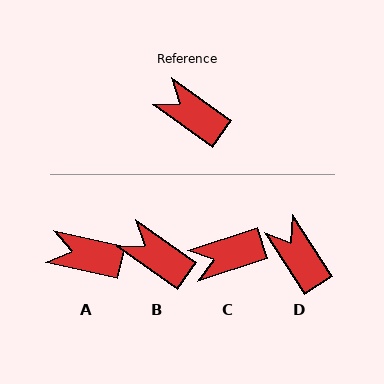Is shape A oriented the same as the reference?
No, it is off by about 23 degrees.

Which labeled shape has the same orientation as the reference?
B.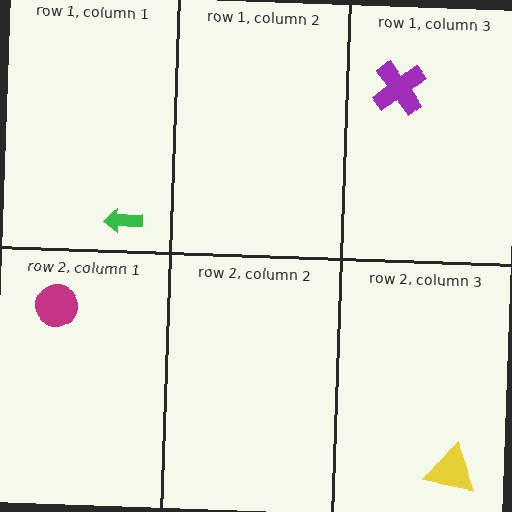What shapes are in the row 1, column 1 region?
The green arrow.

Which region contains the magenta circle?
The row 2, column 1 region.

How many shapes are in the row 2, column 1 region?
1.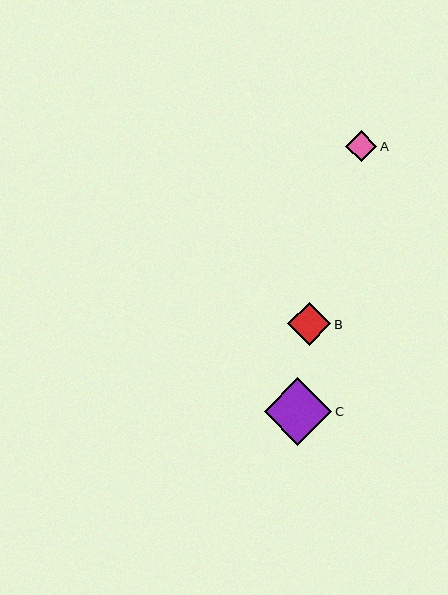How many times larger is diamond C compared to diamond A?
Diamond C is approximately 2.1 times the size of diamond A.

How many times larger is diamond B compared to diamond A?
Diamond B is approximately 1.4 times the size of diamond A.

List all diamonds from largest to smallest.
From largest to smallest: C, B, A.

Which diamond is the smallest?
Diamond A is the smallest with a size of approximately 32 pixels.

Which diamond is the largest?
Diamond C is the largest with a size of approximately 68 pixels.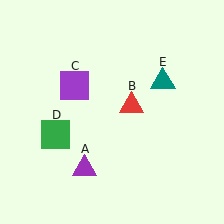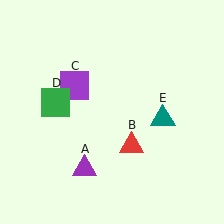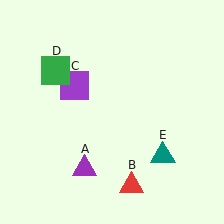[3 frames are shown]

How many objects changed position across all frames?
3 objects changed position: red triangle (object B), green square (object D), teal triangle (object E).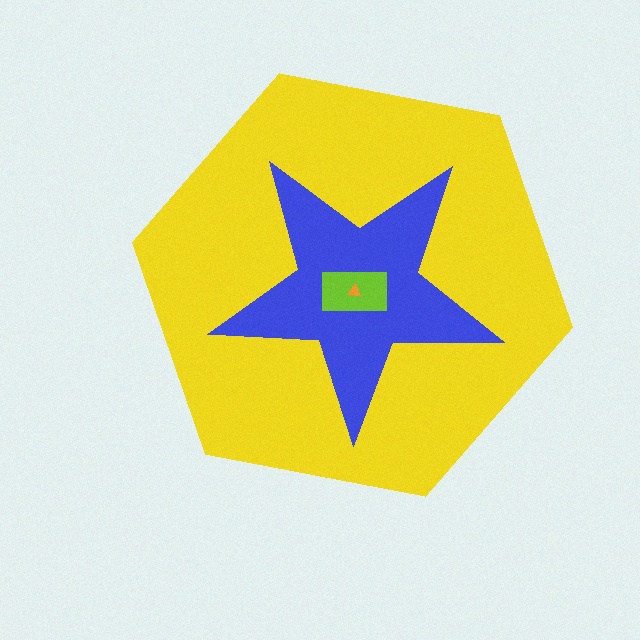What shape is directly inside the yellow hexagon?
The blue star.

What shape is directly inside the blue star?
The lime rectangle.